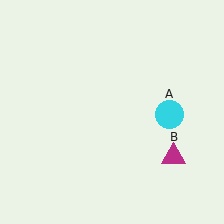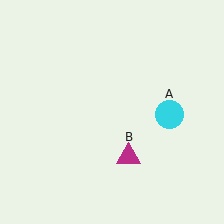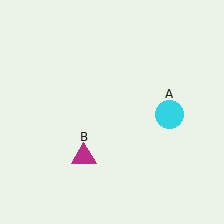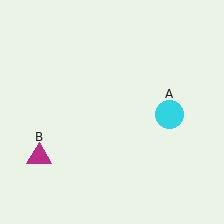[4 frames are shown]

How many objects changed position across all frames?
1 object changed position: magenta triangle (object B).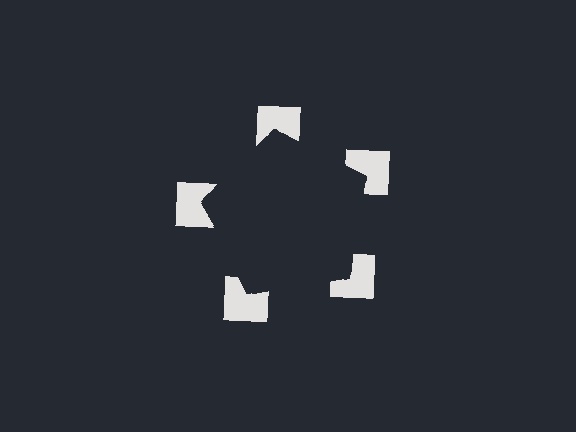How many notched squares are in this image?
There are 5 — one at each vertex of the illusory pentagon.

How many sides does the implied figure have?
5 sides.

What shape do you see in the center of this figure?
An illusory pentagon — its edges are inferred from the aligned wedge cuts in the notched squares, not physically drawn.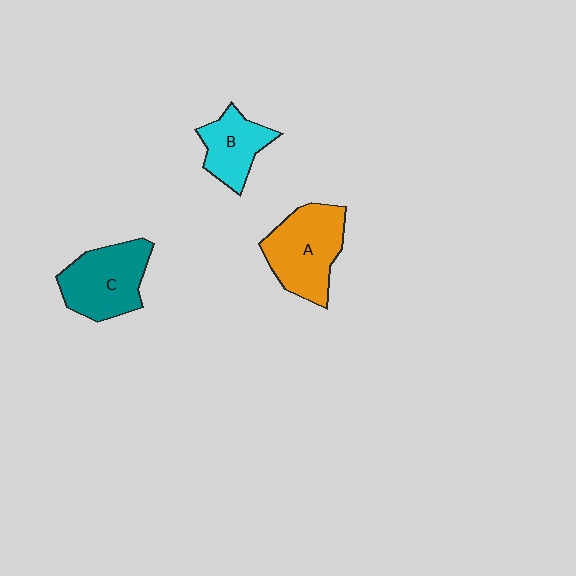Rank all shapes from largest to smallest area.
From largest to smallest: A (orange), C (teal), B (cyan).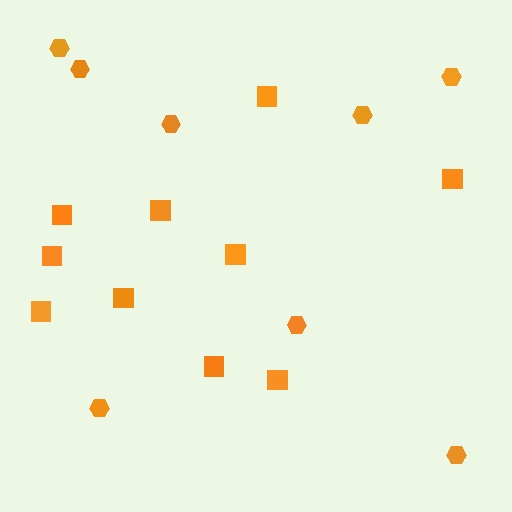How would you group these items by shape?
There are 2 groups: one group of squares (10) and one group of hexagons (8).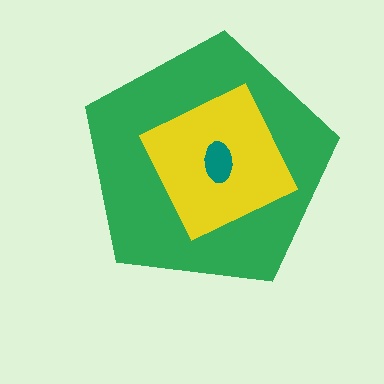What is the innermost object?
The teal ellipse.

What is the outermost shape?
The green pentagon.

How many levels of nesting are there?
3.